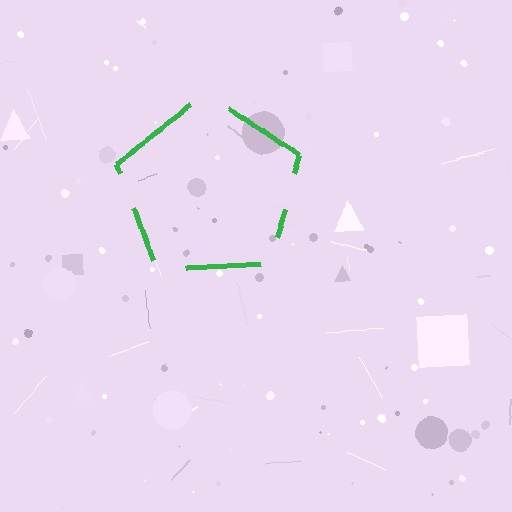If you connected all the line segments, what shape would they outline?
They would outline a pentagon.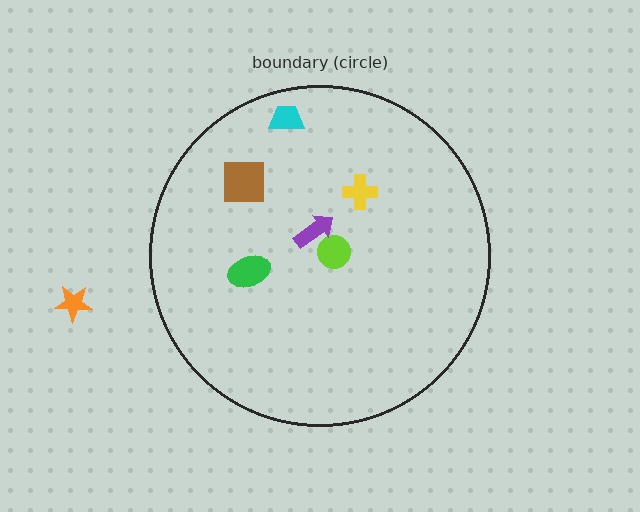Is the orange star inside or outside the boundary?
Outside.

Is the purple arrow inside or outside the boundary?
Inside.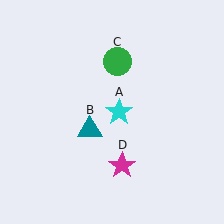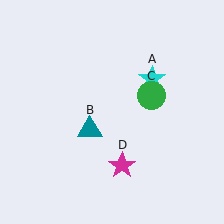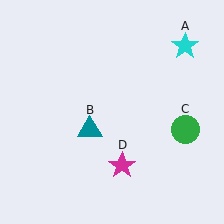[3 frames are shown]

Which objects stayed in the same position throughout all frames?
Teal triangle (object B) and magenta star (object D) remained stationary.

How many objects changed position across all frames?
2 objects changed position: cyan star (object A), green circle (object C).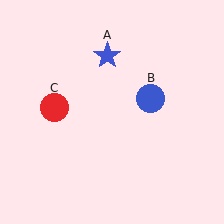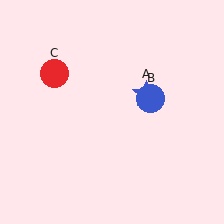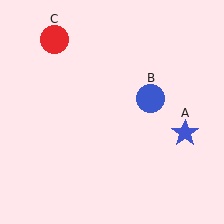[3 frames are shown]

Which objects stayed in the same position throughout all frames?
Blue circle (object B) remained stationary.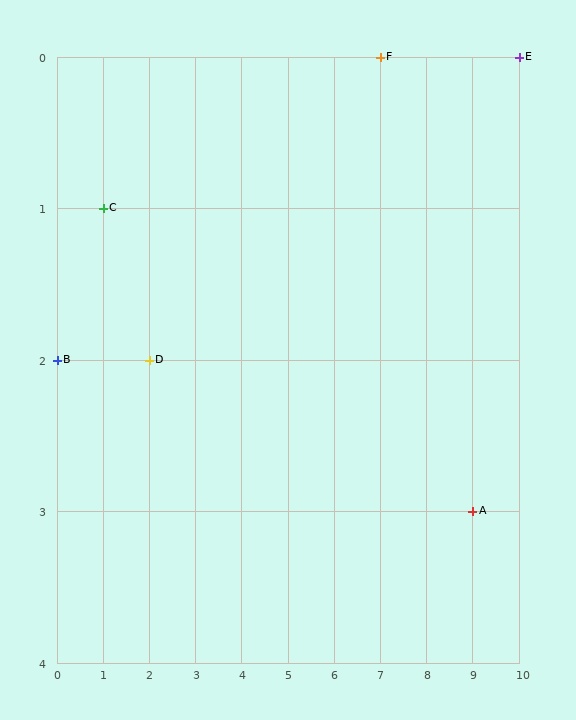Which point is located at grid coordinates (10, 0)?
Point E is at (10, 0).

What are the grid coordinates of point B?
Point B is at grid coordinates (0, 2).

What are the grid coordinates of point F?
Point F is at grid coordinates (7, 0).